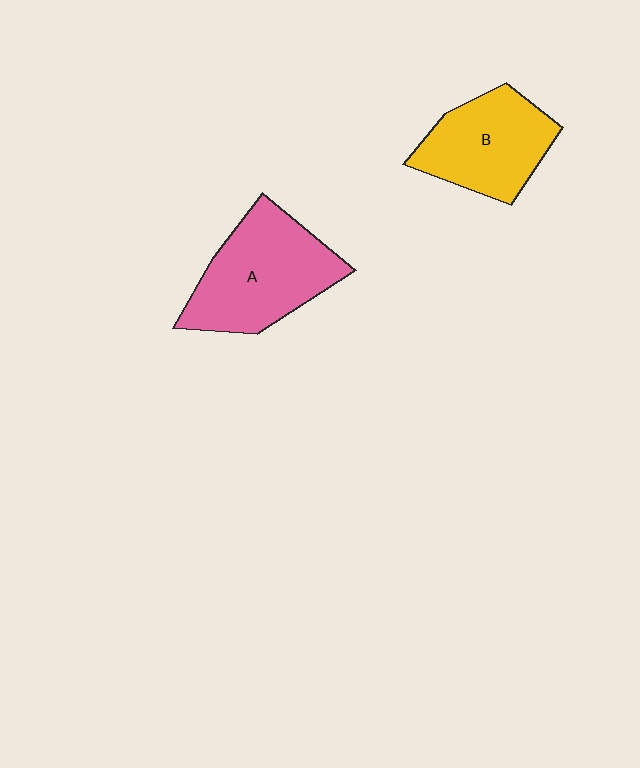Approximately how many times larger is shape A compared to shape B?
Approximately 1.2 times.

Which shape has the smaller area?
Shape B (yellow).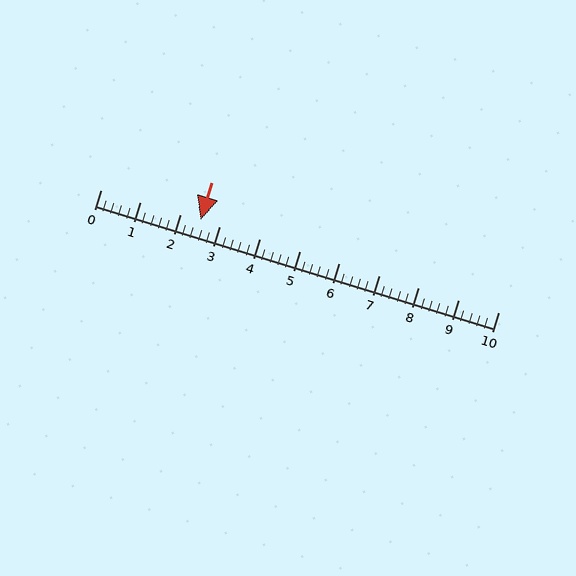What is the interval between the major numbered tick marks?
The major tick marks are spaced 1 units apart.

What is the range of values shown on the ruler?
The ruler shows values from 0 to 10.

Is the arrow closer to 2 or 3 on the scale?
The arrow is closer to 3.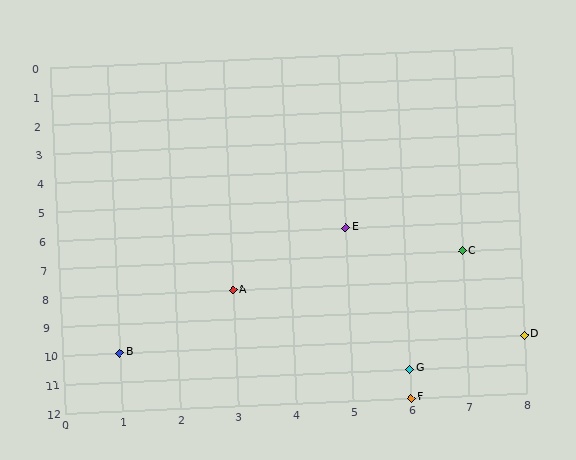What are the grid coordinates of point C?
Point C is at grid coordinates (7, 7).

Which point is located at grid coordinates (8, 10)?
Point D is at (8, 10).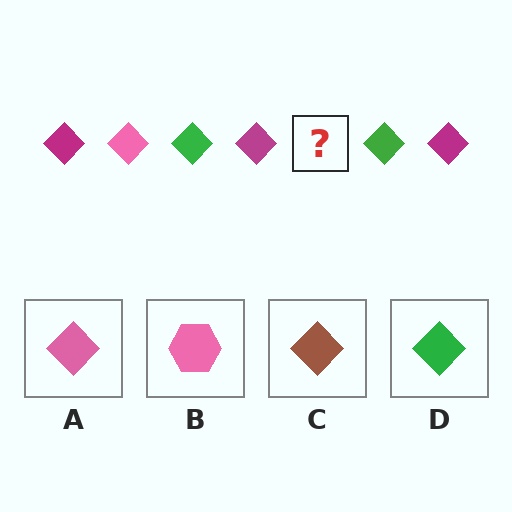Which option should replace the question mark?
Option A.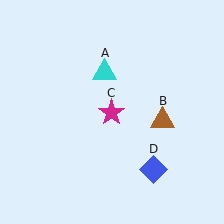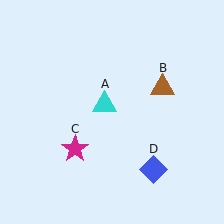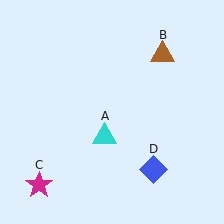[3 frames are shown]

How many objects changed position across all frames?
3 objects changed position: cyan triangle (object A), brown triangle (object B), magenta star (object C).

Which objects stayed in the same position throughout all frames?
Blue diamond (object D) remained stationary.